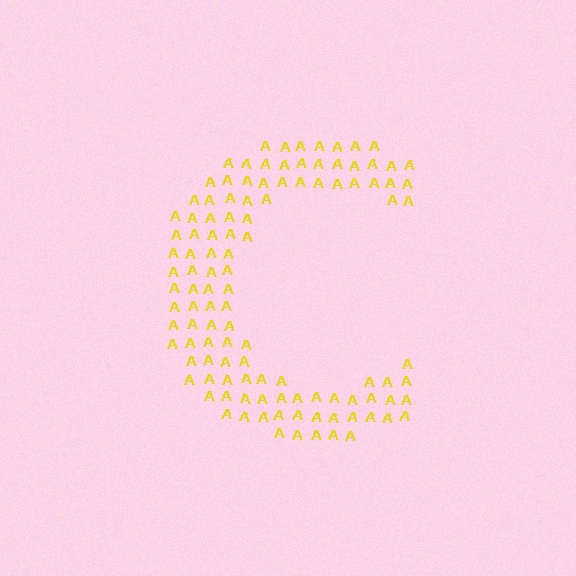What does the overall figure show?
The overall figure shows the letter C.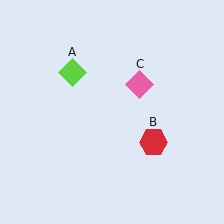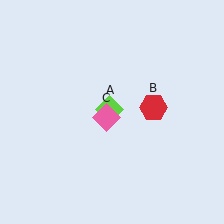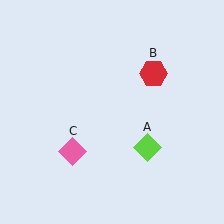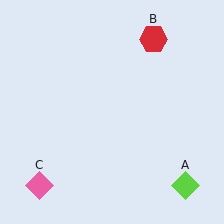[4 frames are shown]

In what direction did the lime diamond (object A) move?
The lime diamond (object A) moved down and to the right.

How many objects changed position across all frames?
3 objects changed position: lime diamond (object A), red hexagon (object B), pink diamond (object C).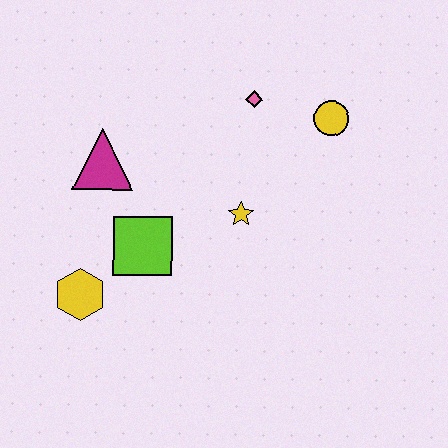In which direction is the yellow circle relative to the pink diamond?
The yellow circle is to the right of the pink diamond.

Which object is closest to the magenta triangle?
The lime square is closest to the magenta triangle.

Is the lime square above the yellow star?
No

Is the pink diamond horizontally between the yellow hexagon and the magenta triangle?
No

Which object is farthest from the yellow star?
The yellow hexagon is farthest from the yellow star.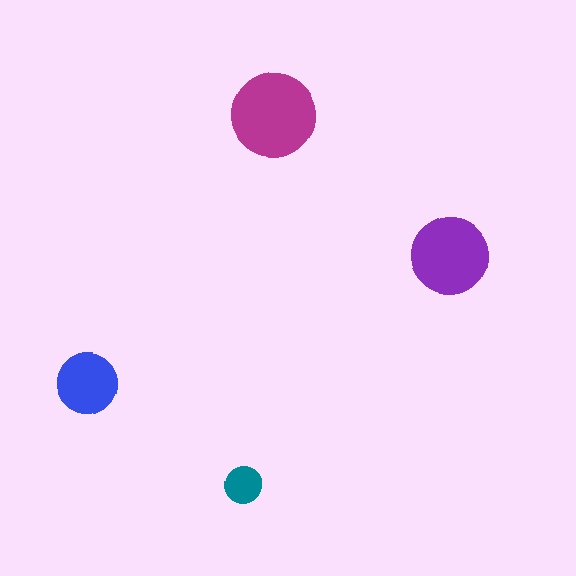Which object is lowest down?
The teal circle is bottommost.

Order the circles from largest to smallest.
the magenta one, the purple one, the blue one, the teal one.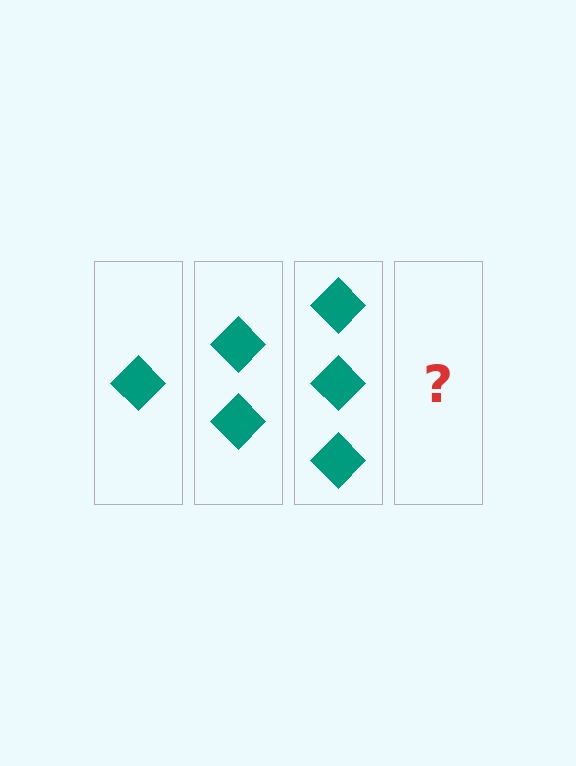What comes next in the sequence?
The next element should be 4 diamonds.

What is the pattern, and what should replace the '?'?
The pattern is that each step adds one more diamond. The '?' should be 4 diamonds.